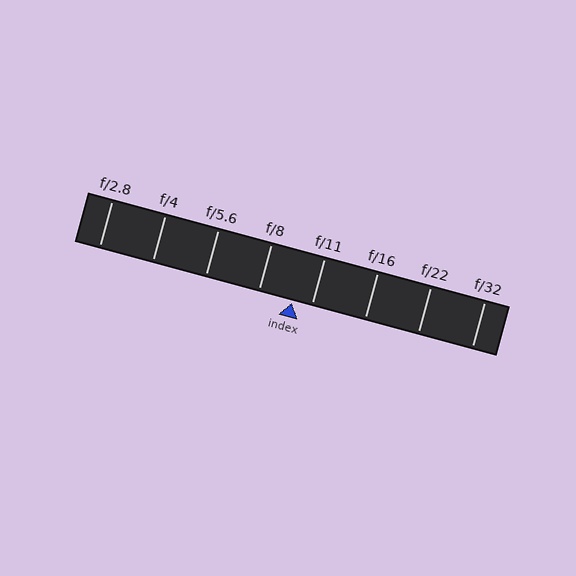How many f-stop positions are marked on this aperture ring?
There are 8 f-stop positions marked.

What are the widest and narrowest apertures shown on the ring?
The widest aperture shown is f/2.8 and the narrowest is f/32.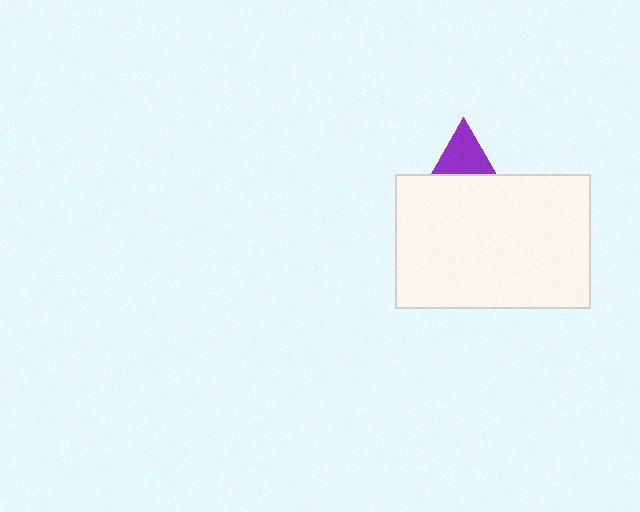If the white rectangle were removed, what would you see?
You would see the complete purple triangle.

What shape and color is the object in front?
The object in front is a white rectangle.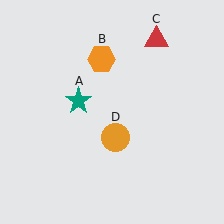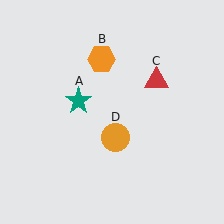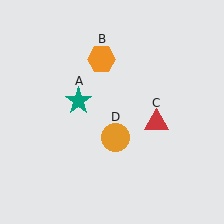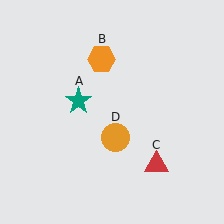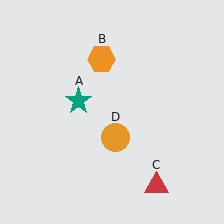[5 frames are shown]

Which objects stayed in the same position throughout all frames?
Teal star (object A) and orange hexagon (object B) and orange circle (object D) remained stationary.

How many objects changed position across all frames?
1 object changed position: red triangle (object C).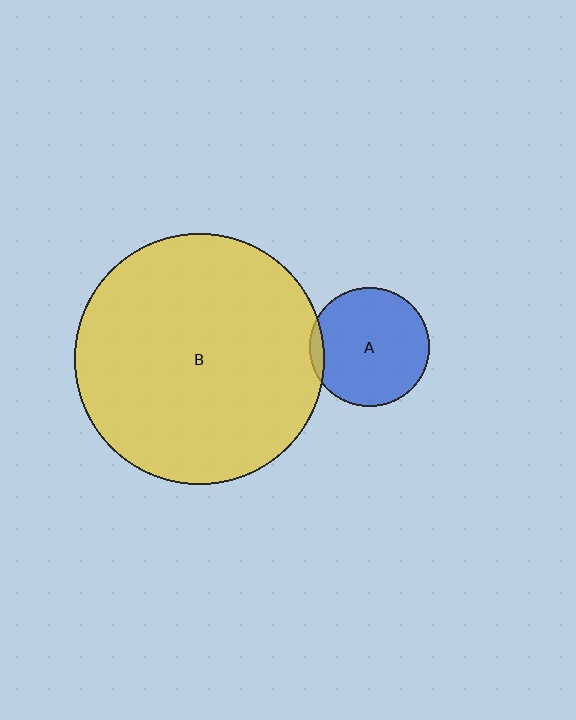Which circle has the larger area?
Circle B (yellow).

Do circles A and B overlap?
Yes.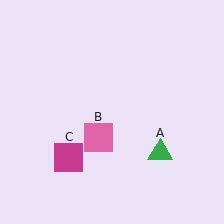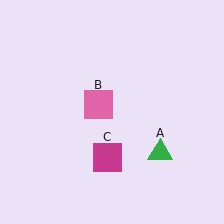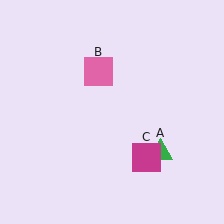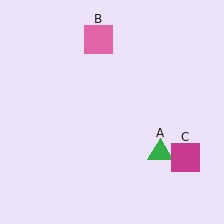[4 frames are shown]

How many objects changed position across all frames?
2 objects changed position: pink square (object B), magenta square (object C).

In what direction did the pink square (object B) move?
The pink square (object B) moved up.